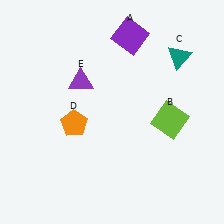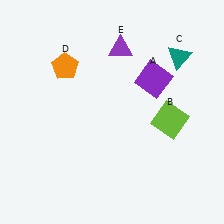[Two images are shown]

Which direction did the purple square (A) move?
The purple square (A) moved down.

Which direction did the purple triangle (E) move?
The purple triangle (E) moved right.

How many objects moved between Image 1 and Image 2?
3 objects moved between the two images.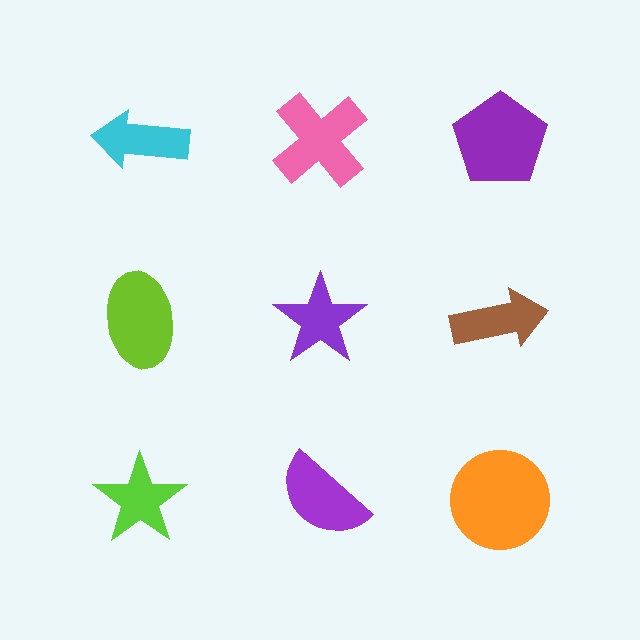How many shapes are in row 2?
3 shapes.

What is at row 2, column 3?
A brown arrow.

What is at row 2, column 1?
A lime ellipse.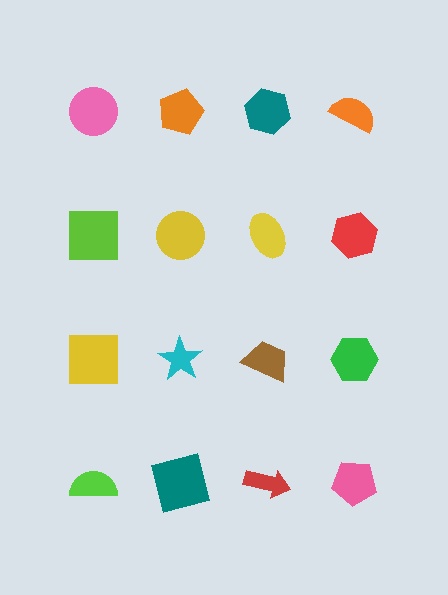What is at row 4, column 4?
A pink pentagon.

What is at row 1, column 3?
A teal hexagon.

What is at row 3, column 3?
A brown trapezoid.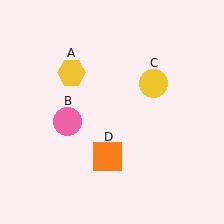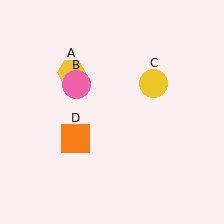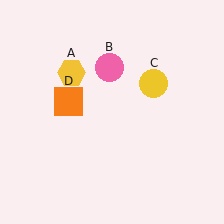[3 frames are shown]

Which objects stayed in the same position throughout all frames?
Yellow hexagon (object A) and yellow circle (object C) remained stationary.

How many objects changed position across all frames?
2 objects changed position: pink circle (object B), orange square (object D).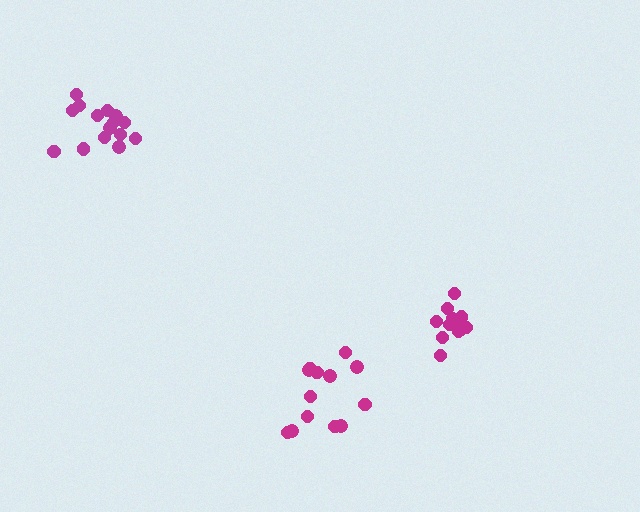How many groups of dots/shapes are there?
There are 3 groups.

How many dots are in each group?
Group 1: 15 dots, Group 2: 13 dots, Group 3: 12 dots (40 total).